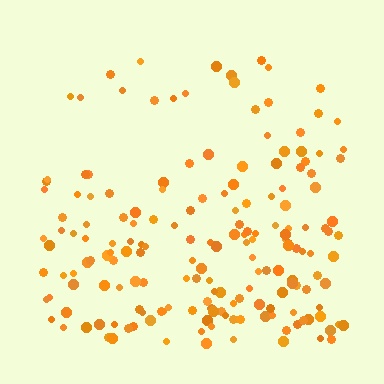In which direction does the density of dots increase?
From top to bottom, with the bottom side densest.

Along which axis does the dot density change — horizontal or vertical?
Vertical.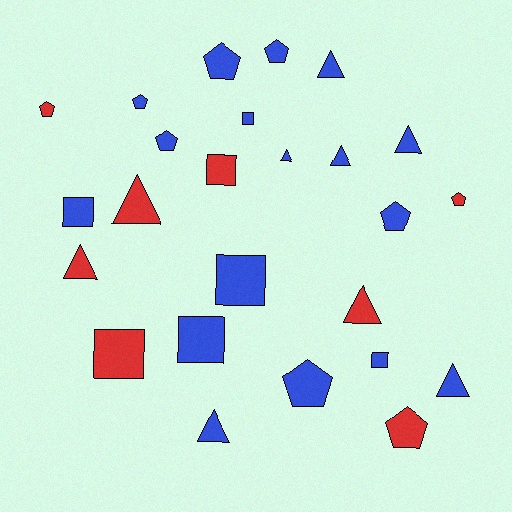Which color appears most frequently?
Blue, with 17 objects.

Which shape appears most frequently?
Pentagon, with 9 objects.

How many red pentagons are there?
There are 3 red pentagons.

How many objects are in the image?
There are 25 objects.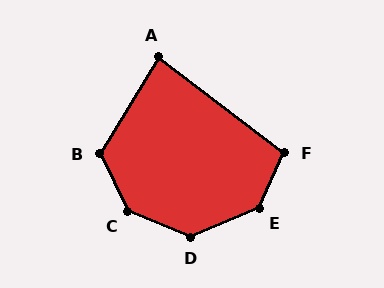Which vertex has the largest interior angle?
C, at approximately 138 degrees.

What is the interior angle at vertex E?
Approximately 137 degrees (obtuse).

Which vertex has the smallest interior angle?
A, at approximately 85 degrees.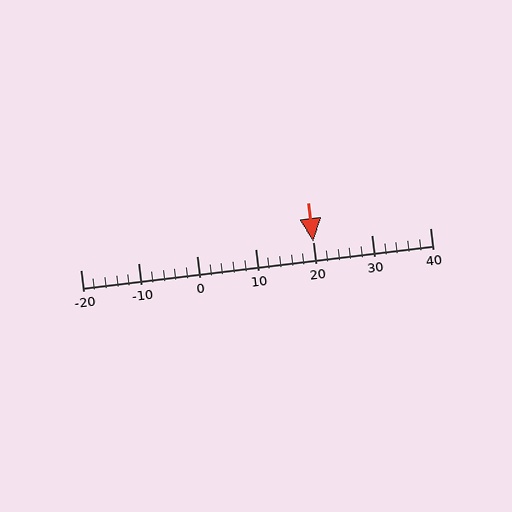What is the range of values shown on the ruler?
The ruler shows values from -20 to 40.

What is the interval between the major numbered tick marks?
The major tick marks are spaced 10 units apart.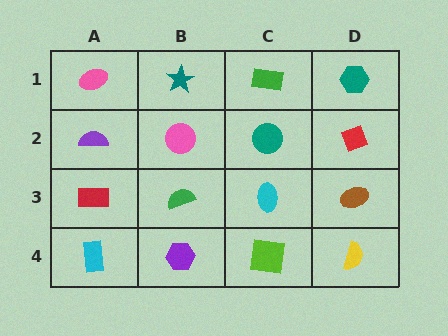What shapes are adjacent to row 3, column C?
A teal circle (row 2, column C), a lime square (row 4, column C), a green semicircle (row 3, column B), a brown ellipse (row 3, column D).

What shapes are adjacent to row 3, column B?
A pink circle (row 2, column B), a purple hexagon (row 4, column B), a red rectangle (row 3, column A), a cyan ellipse (row 3, column C).